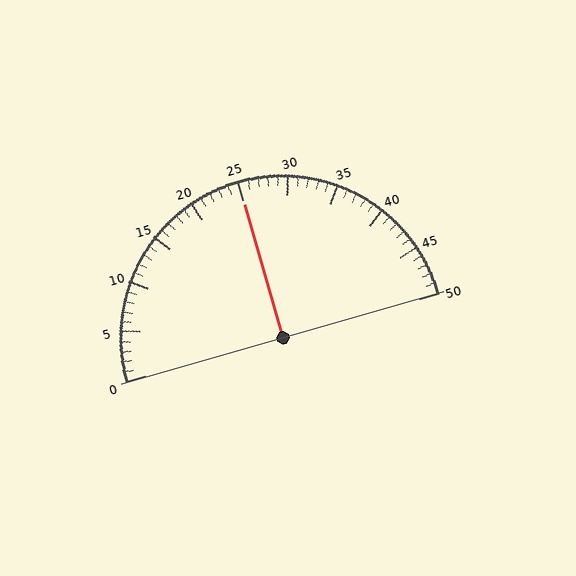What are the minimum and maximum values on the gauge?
The gauge ranges from 0 to 50.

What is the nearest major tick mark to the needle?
The nearest major tick mark is 25.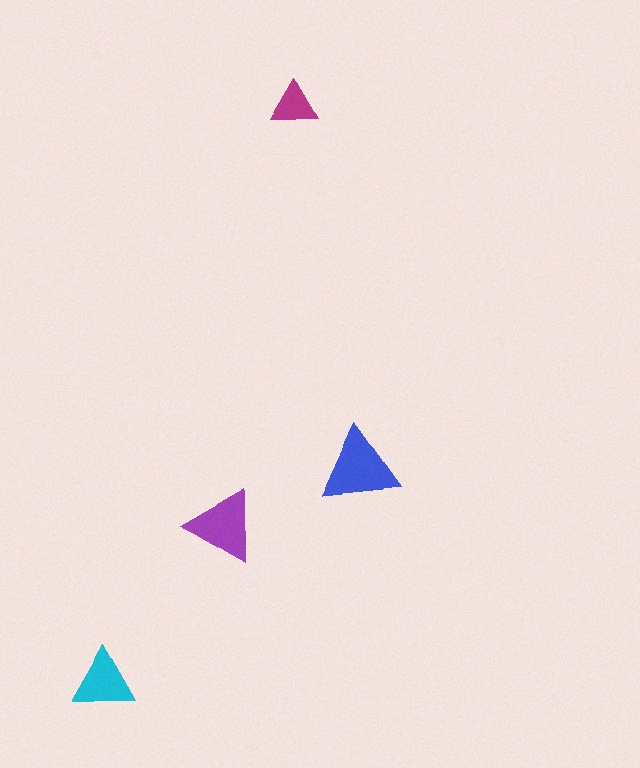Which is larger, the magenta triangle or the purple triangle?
The purple one.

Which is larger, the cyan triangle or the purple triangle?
The purple one.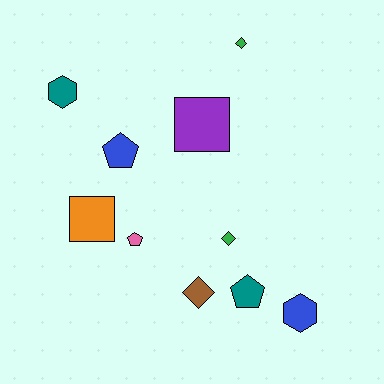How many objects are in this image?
There are 10 objects.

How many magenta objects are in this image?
There are no magenta objects.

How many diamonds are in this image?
There are 3 diamonds.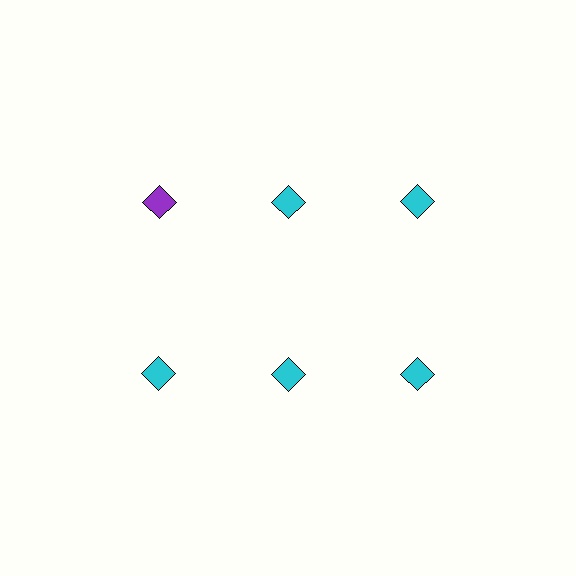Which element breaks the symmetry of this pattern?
The purple diamond in the top row, leftmost column breaks the symmetry. All other shapes are cyan diamonds.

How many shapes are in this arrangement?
There are 6 shapes arranged in a grid pattern.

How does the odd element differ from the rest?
It has a different color: purple instead of cyan.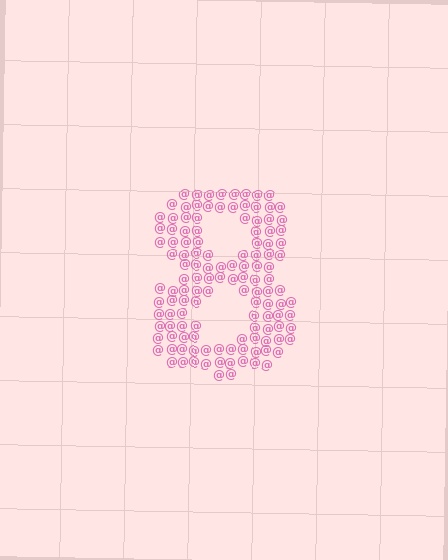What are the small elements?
The small elements are at signs.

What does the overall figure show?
The overall figure shows the digit 8.